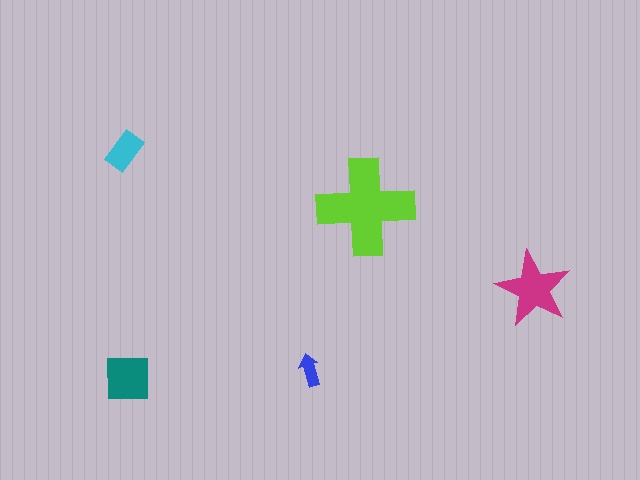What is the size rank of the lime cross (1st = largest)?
1st.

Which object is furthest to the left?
The cyan rectangle is leftmost.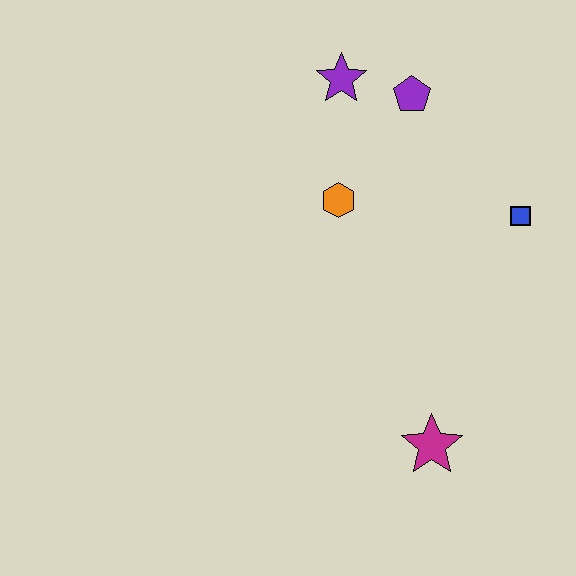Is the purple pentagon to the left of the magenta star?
Yes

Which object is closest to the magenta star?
The blue square is closest to the magenta star.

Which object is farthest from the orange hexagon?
The magenta star is farthest from the orange hexagon.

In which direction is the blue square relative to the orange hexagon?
The blue square is to the right of the orange hexagon.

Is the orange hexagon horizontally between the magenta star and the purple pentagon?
No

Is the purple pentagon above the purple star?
No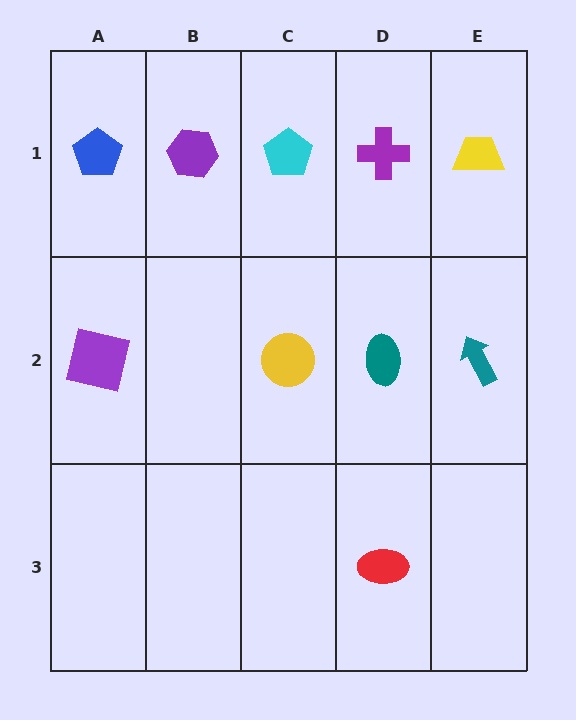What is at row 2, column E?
A teal arrow.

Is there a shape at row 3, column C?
No, that cell is empty.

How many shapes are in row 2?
4 shapes.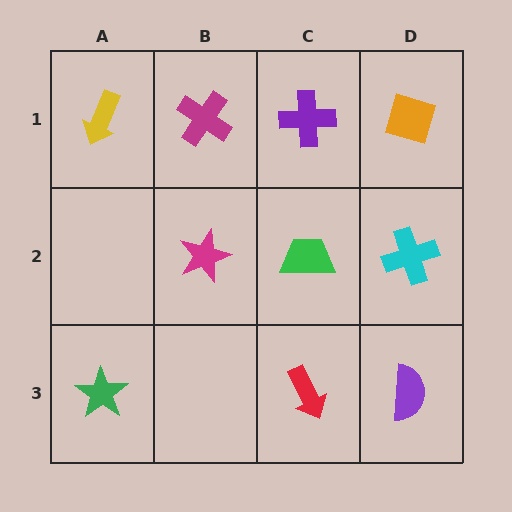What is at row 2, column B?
A magenta star.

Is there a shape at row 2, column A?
No, that cell is empty.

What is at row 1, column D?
An orange diamond.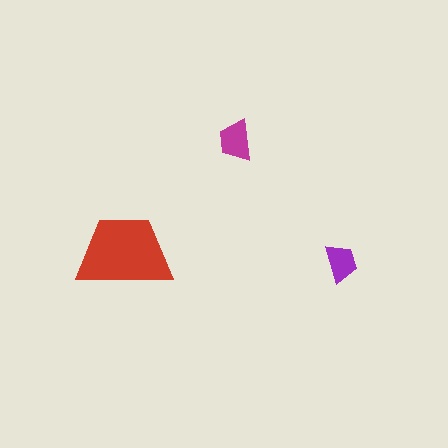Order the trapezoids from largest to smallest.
the red one, the magenta one, the purple one.